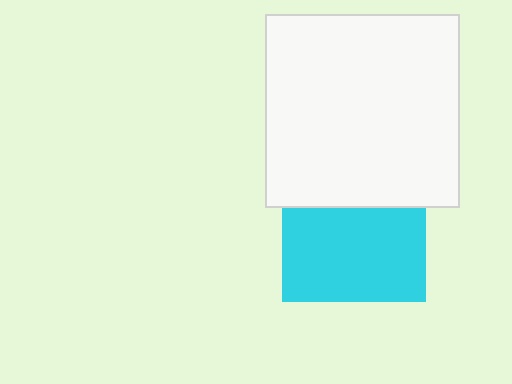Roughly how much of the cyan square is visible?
Most of it is visible (roughly 65%).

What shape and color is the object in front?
The object in front is a white square.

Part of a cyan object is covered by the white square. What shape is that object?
It is a square.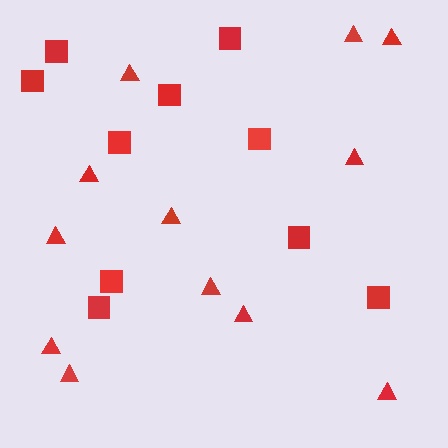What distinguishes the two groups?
There are 2 groups: one group of triangles (12) and one group of squares (10).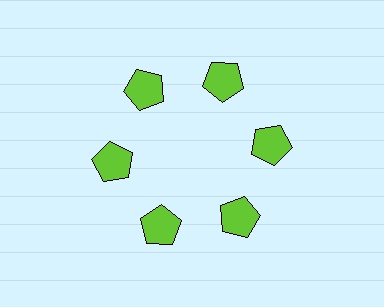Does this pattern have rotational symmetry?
Yes, this pattern has 6-fold rotational symmetry. It looks the same after rotating 60 degrees around the center.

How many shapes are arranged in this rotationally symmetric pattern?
There are 6 shapes, arranged in 6 groups of 1.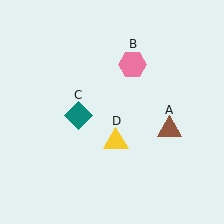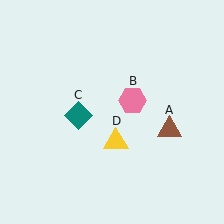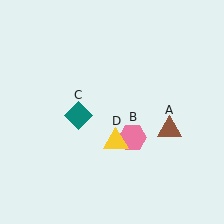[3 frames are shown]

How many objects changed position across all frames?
1 object changed position: pink hexagon (object B).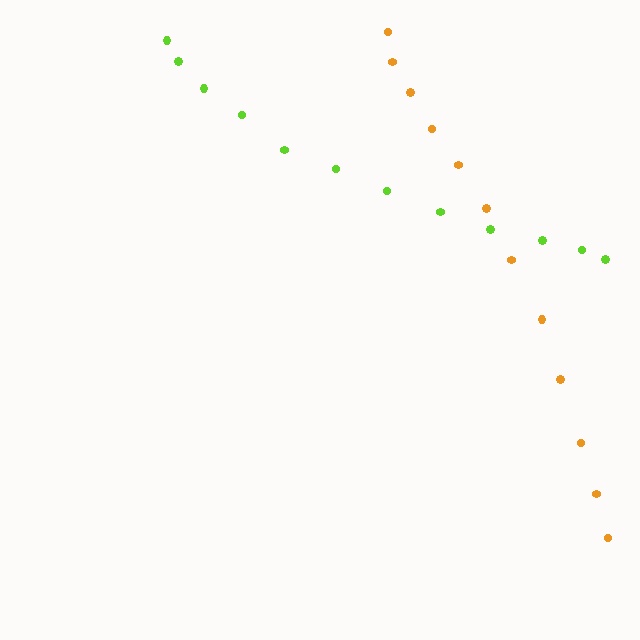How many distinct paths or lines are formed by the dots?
There are 2 distinct paths.